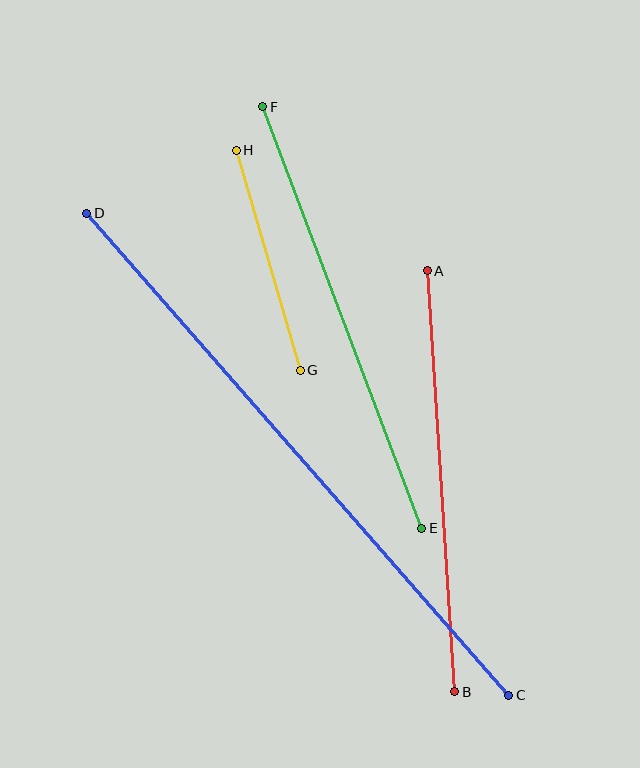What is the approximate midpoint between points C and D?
The midpoint is at approximately (298, 454) pixels.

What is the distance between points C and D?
The distance is approximately 641 pixels.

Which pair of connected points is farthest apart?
Points C and D are farthest apart.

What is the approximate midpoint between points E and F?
The midpoint is at approximately (342, 318) pixels.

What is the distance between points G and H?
The distance is approximately 229 pixels.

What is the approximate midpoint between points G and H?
The midpoint is at approximately (268, 260) pixels.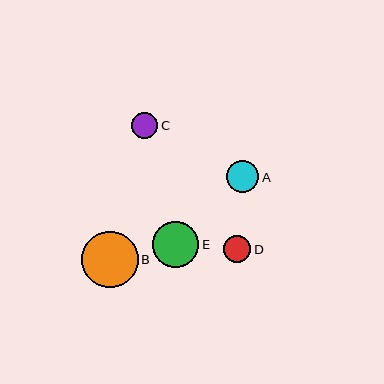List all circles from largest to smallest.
From largest to smallest: B, E, A, D, C.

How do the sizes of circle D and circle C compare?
Circle D and circle C are approximately the same size.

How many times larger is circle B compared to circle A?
Circle B is approximately 1.8 times the size of circle A.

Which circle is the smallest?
Circle C is the smallest with a size of approximately 26 pixels.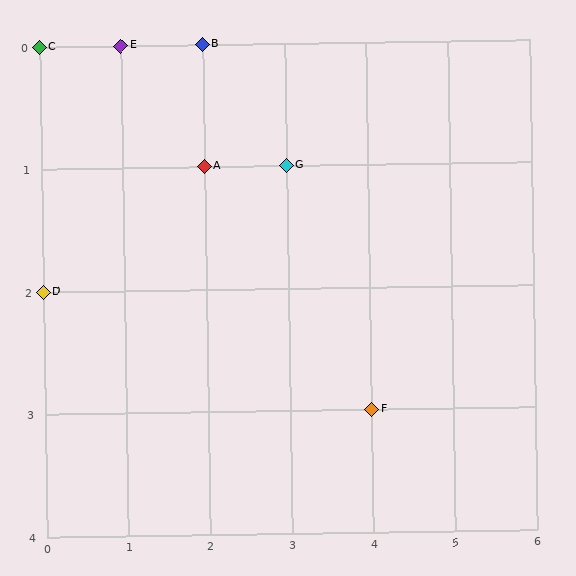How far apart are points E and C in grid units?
Points E and C are 1 column apart.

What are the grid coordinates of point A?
Point A is at grid coordinates (2, 1).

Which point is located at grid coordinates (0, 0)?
Point C is at (0, 0).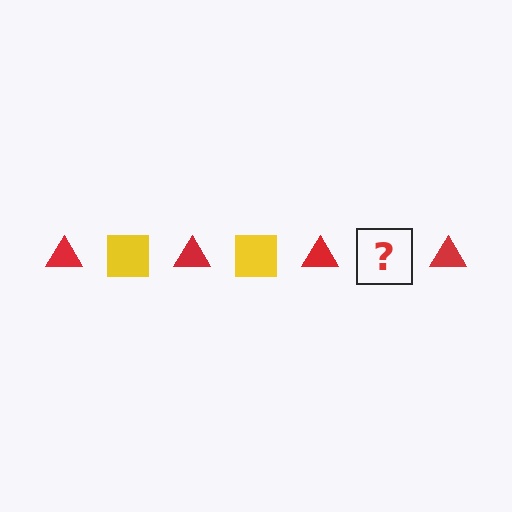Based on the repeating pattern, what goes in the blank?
The blank should be a yellow square.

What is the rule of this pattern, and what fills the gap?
The rule is that the pattern alternates between red triangle and yellow square. The gap should be filled with a yellow square.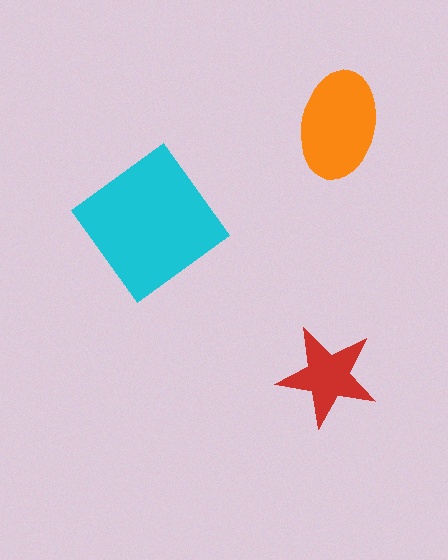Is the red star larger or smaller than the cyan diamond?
Smaller.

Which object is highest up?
The orange ellipse is topmost.